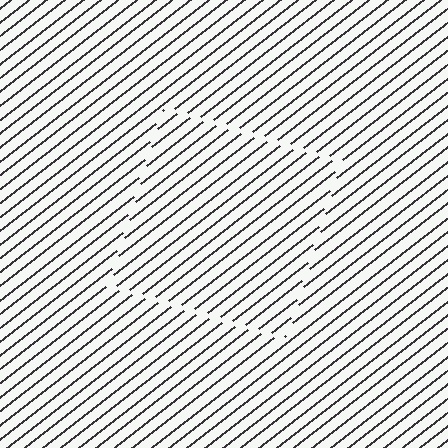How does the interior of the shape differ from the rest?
The interior of the shape contains the same grating, shifted by half a period — the contour is defined by the phase discontinuity where line-ends from the inner and outer gratings abut.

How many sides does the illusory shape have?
4 sides — the line-ends trace a square.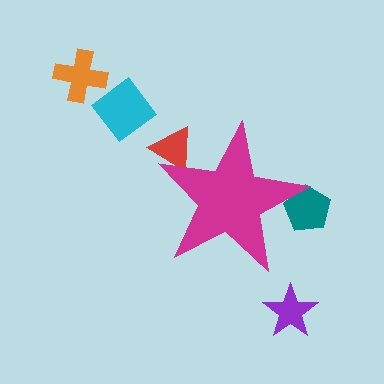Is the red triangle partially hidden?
Yes, the red triangle is partially hidden behind the magenta star.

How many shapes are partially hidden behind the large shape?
2 shapes are partially hidden.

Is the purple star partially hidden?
No, the purple star is fully visible.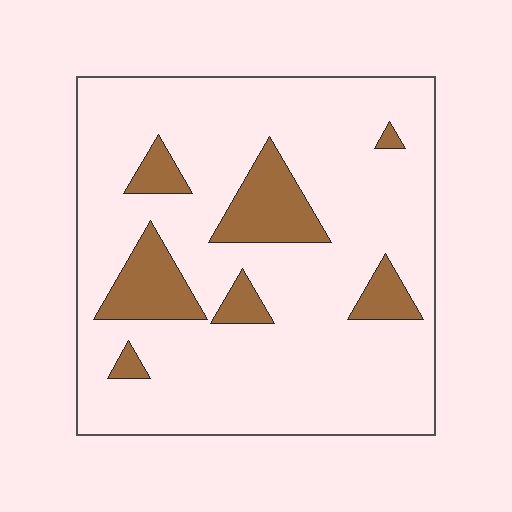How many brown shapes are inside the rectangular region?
7.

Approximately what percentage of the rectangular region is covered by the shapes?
Approximately 15%.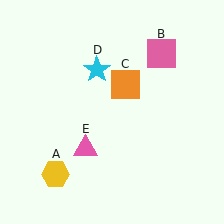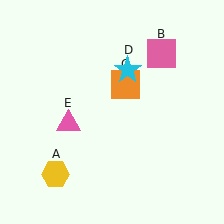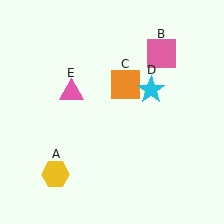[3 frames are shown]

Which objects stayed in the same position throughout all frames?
Yellow hexagon (object A) and pink square (object B) and orange square (object C) remained stationary.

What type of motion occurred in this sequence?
The cyan star (object D), pink triangle (object E) rotated clockwise around the center of the scene.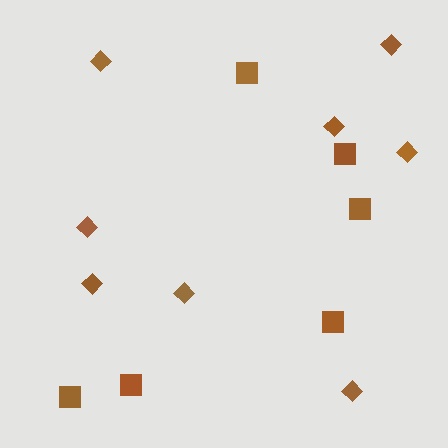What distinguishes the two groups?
There are 2 groups: one group of diamonds (8) and one group of squares (6).